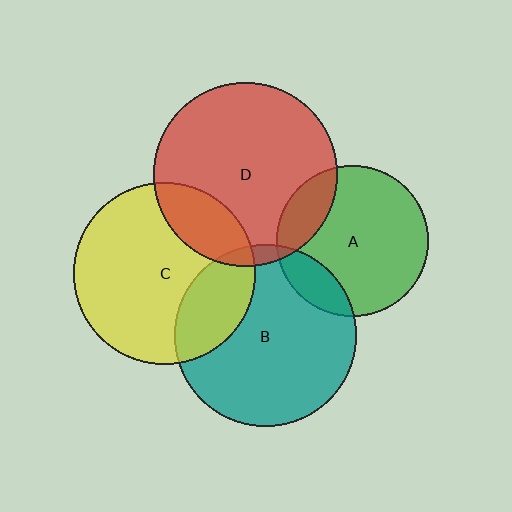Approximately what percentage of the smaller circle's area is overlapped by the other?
Approximately 25%.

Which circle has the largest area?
Circle D (red).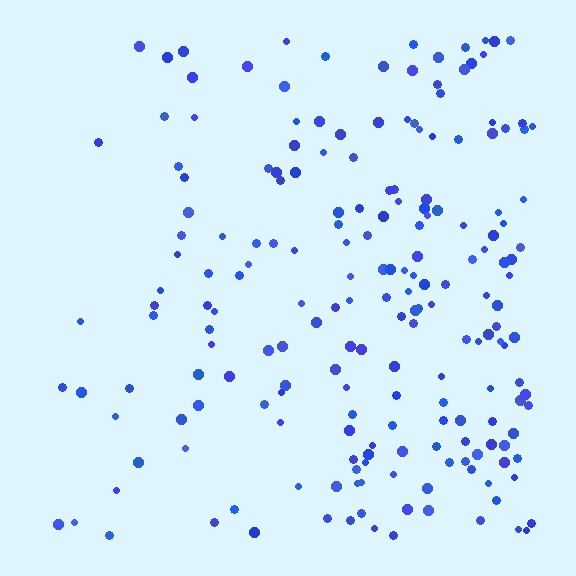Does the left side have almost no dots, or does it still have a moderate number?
Still a moderate number, just noticeably fewer than the right.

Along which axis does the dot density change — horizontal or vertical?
Horizontal.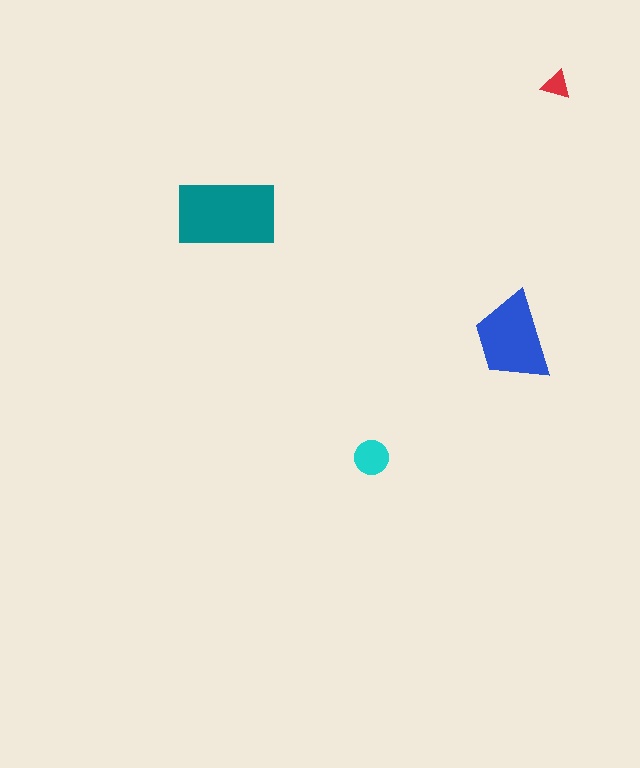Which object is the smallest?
The red triangle.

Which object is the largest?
The teal rectangle.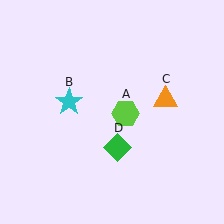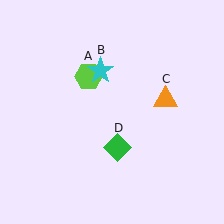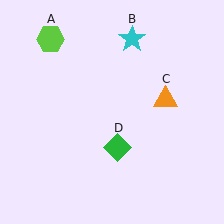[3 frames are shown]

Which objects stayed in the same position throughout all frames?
Orange triangle (object C) and green diamond (object D) remained stationary.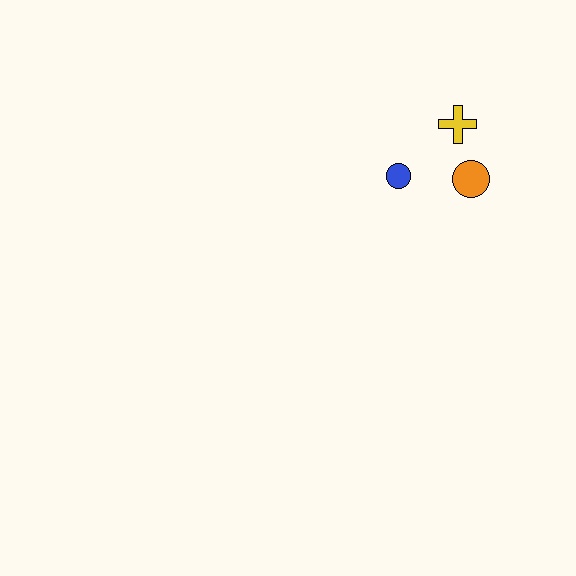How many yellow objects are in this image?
There is 1 yellow object.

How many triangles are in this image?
There are no triangles.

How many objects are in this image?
There are 3 objects.